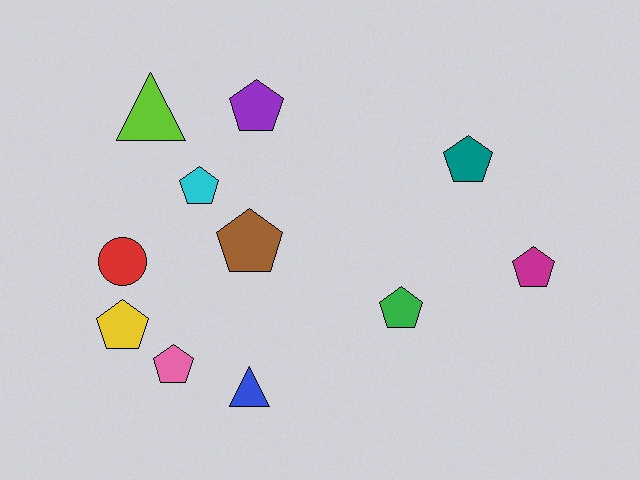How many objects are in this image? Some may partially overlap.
There are 11 objects.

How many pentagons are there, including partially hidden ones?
There are 8 pentagons.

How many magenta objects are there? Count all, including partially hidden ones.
There is 1 magenta object.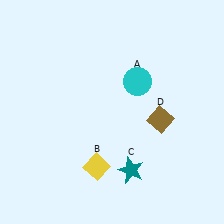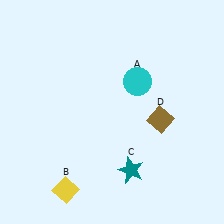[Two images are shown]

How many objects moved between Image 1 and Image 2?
1 object moved between the two images.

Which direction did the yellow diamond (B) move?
The yellow diamond (B) moved left.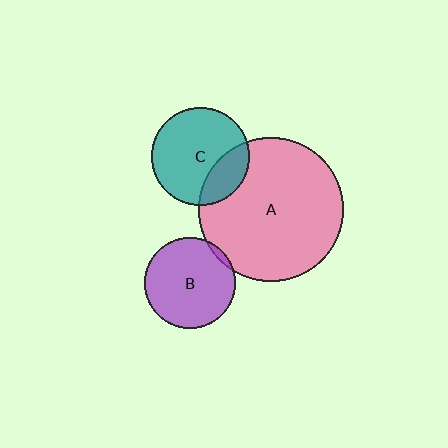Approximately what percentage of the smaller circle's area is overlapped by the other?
Approximately 25%.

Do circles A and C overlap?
Yes.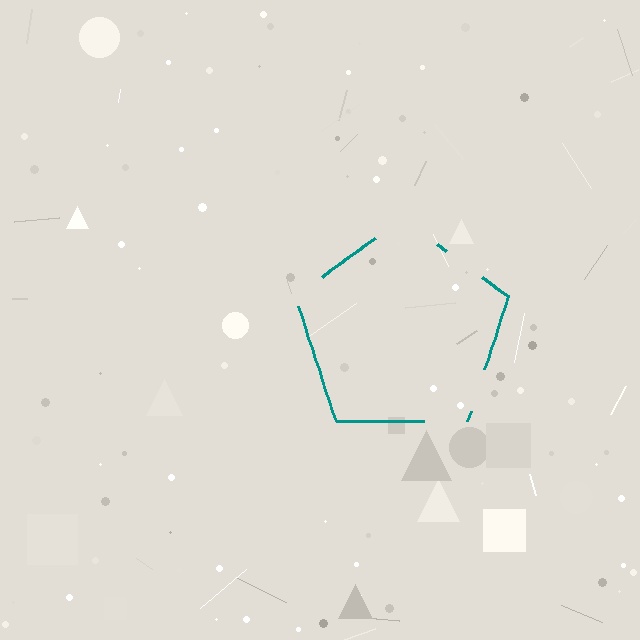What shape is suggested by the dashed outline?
The dashed outline suggests a pentagon.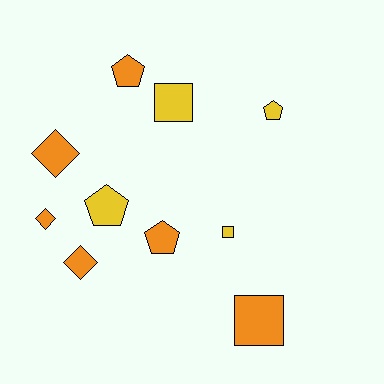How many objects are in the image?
There are 10 objects.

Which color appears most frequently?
Orange, with 6 objects.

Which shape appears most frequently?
Pentagon, with 4 objects.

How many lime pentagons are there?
There are no lime pentagons.